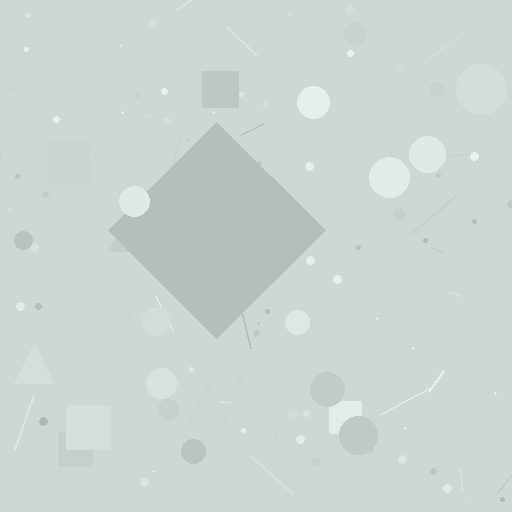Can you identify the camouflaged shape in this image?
The camouflaged shape is a diamond.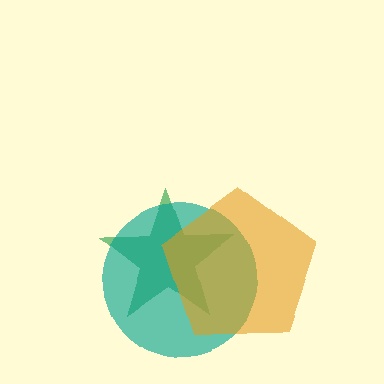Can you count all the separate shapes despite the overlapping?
Yes, there are 3 separate shapes.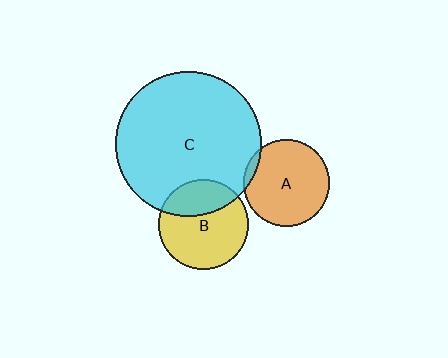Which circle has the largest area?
Circle C (cyan).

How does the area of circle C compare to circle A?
Approximately 2.9 times.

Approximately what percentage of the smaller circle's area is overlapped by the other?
Approximately 5%.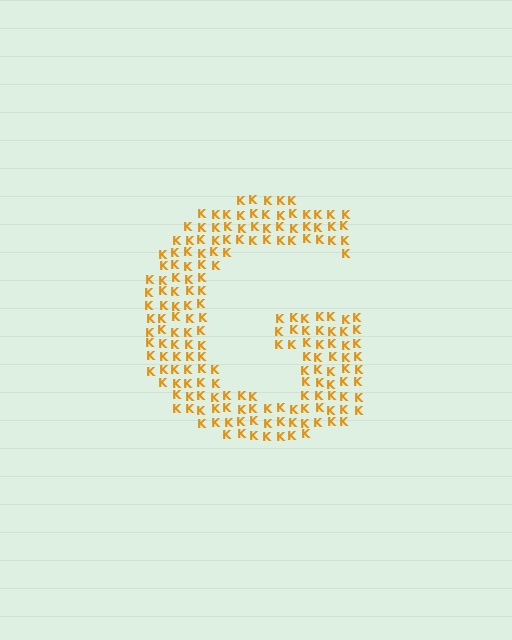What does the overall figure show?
The overall figure shows the letter G.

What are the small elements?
The small elements are letter K's.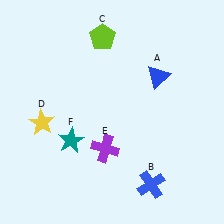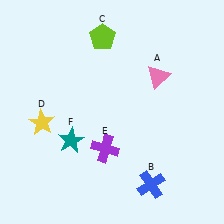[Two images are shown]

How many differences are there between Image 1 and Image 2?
There is 1 difference between the two images.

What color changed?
The triangle (A) changed from blue in Image 1 to pink in Image 2.